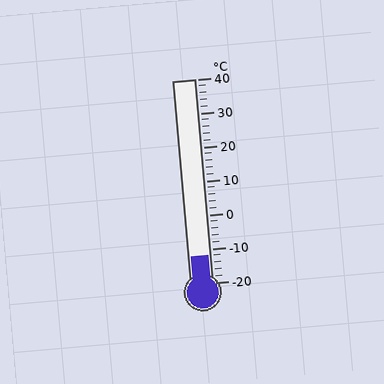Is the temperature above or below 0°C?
The temperature is below 0°C.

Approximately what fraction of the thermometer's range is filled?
The thermometer is filled to approximately 15% of its range.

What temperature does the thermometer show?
The thermometer shows approximately -12°C.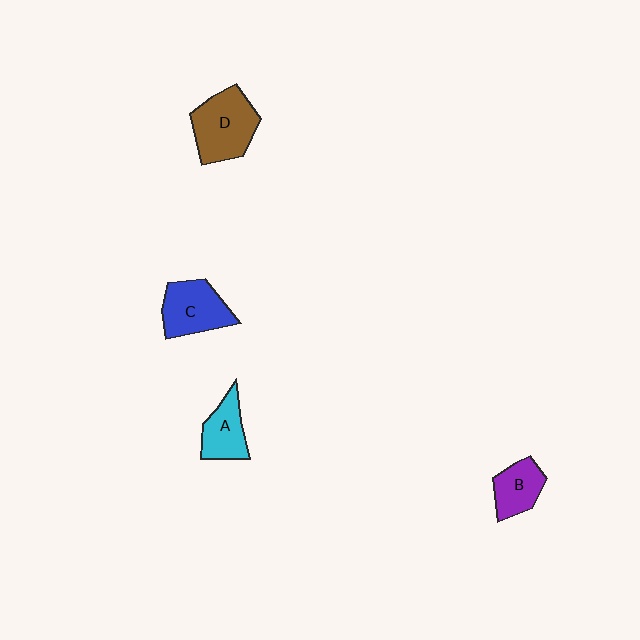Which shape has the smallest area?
Shape B (purple).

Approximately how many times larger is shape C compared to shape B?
Approximately 1.4 times.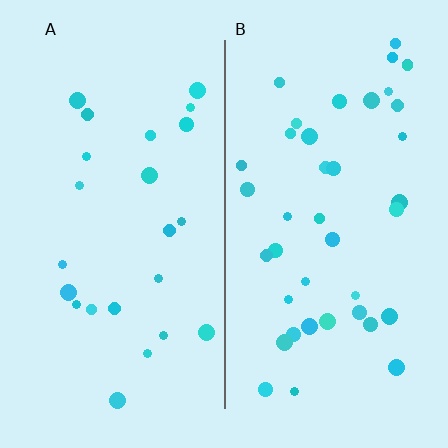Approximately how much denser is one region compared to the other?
Approximately 1.8× — region B over region A.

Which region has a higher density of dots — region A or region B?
B (the right).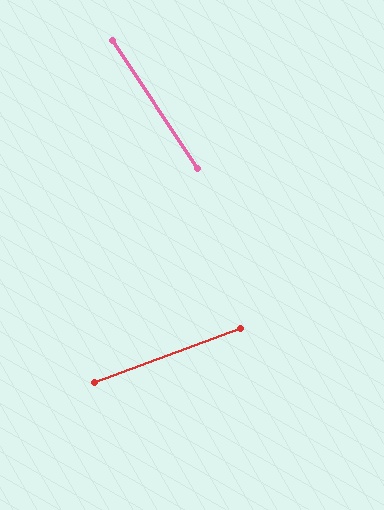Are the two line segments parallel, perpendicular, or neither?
Neither parallel nor perpendicular — they differ by about 77°.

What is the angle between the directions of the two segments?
Approximately 77 degrees.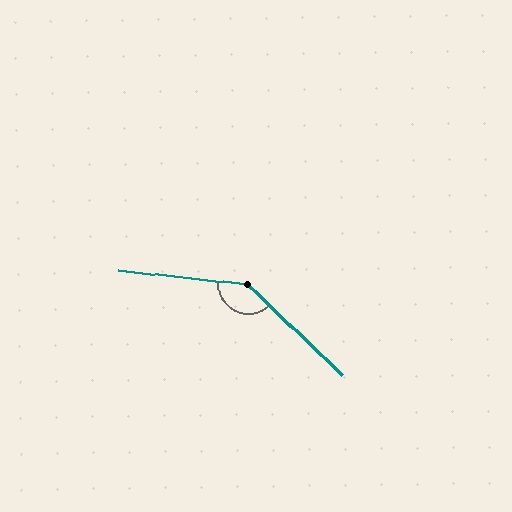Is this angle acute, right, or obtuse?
It is obtuse.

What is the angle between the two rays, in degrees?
Approximately 142 degrees.